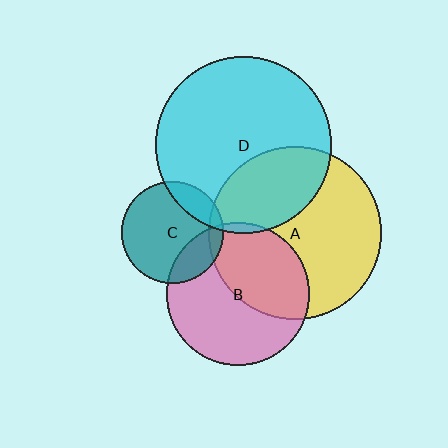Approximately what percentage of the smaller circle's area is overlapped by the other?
Approximately 5%.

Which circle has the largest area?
Circle D (cyan).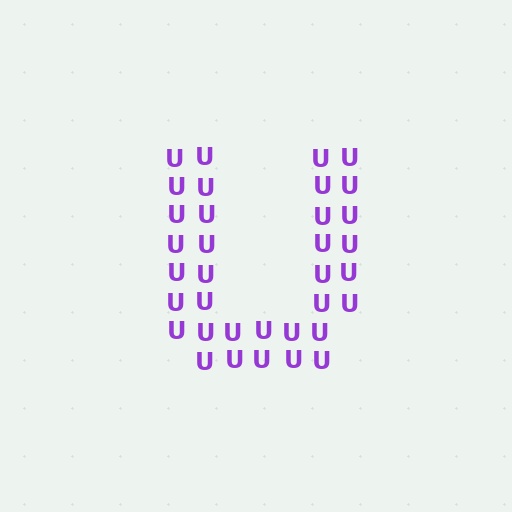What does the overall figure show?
The overall figure shows the letter U.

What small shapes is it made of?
It is made of small letter U's.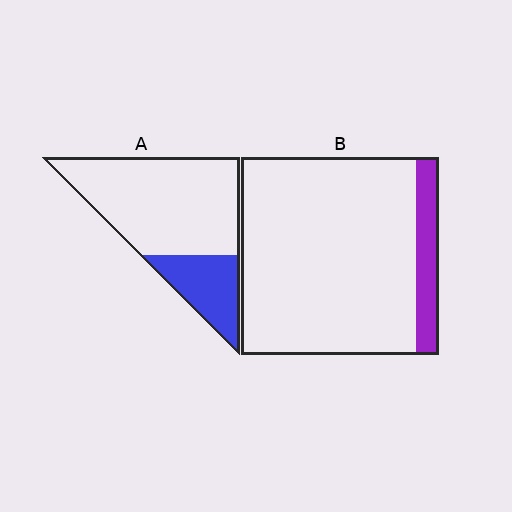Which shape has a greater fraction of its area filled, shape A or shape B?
Shape A.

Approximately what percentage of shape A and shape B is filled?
A is approximately 25% and B is approximately 10%.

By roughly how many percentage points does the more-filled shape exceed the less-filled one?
By roughly 15 percentage points (A over B).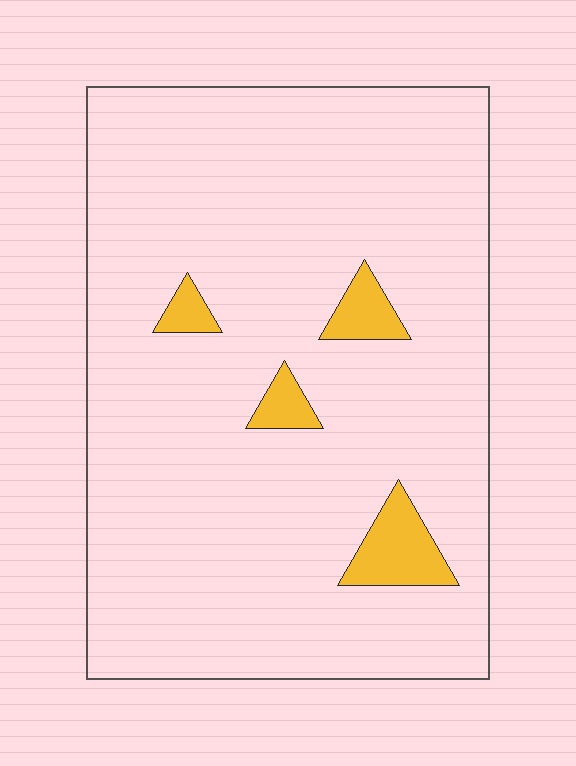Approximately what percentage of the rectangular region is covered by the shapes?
Approximately 5%.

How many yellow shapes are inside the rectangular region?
4.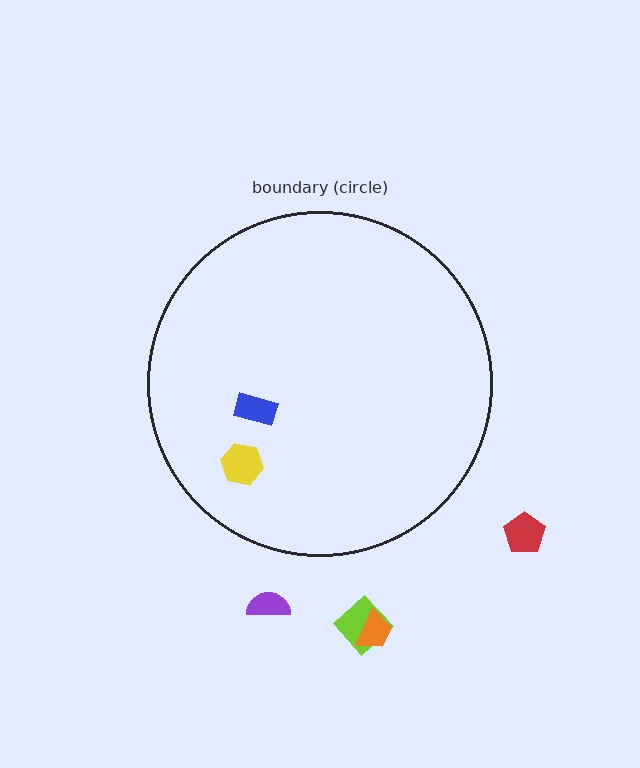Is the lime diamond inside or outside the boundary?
Outside.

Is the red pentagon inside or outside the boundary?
Outside.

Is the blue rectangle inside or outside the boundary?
Inside.